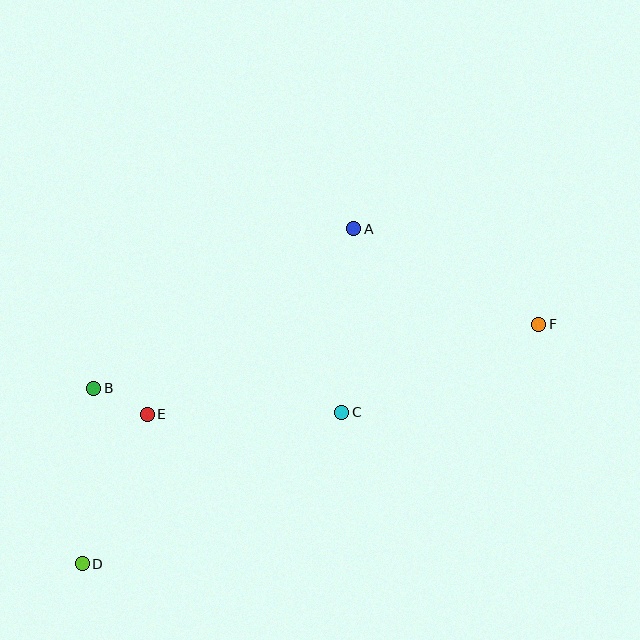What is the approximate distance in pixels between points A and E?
The distance between A and E is approximately 278 pixels.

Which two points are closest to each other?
Points B and E are closest to each other.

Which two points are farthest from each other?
Points D and F are farthest from each other.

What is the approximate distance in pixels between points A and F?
The distance between A and F is approximately 208 pixels.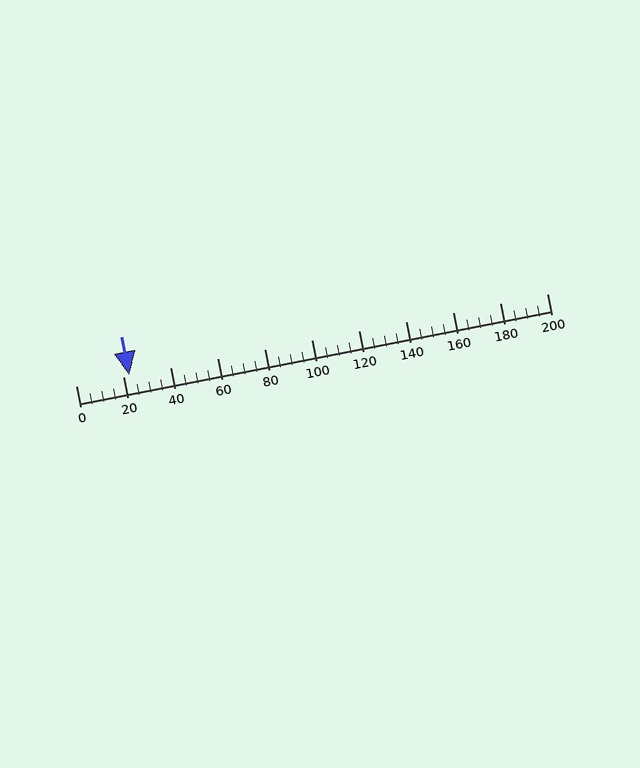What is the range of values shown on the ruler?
The ruler shows values from 0 to 200.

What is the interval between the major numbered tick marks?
The major tick marks are spaced 20 units apart.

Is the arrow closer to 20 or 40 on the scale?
The arrow is closer to 20.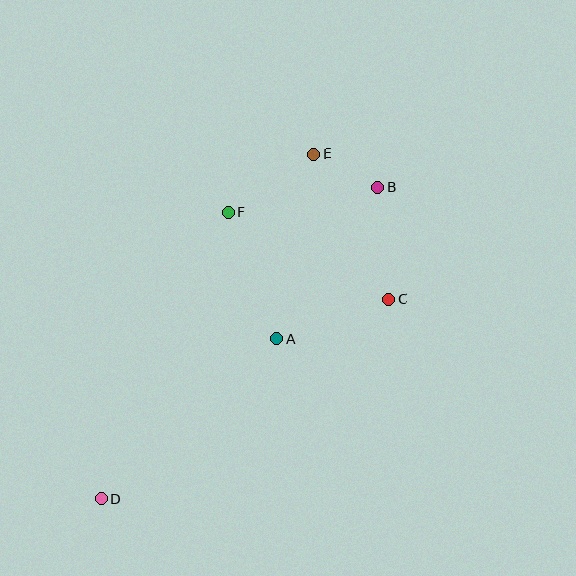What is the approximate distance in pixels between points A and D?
The distance between A and D is approximately 237 pixels.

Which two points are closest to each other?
Points B and E are closest to each other.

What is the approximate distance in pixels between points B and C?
The distance between B and C is approximately 112 pixels.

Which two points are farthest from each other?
Points B and D are farthest from each other.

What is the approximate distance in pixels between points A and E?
The distance between A and E is approximately 189 pixels.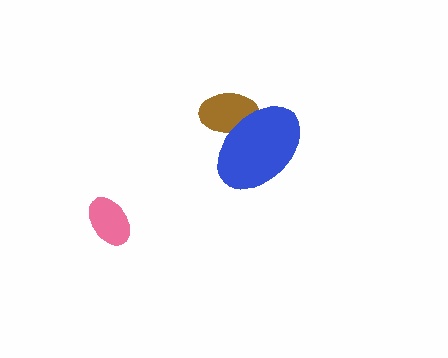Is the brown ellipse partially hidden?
Yes, it is partially covered by another shape.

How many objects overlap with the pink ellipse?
0 objects overlap with the pink ellipse.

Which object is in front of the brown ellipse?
The blue ellipse is in front of the brown ellipse.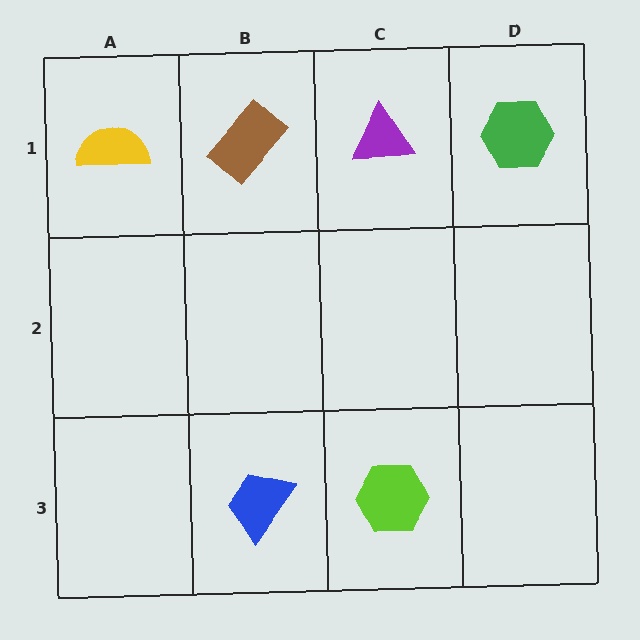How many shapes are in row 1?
4 shapes.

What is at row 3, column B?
A blue trapezoid.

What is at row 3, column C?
A lime hexagon.